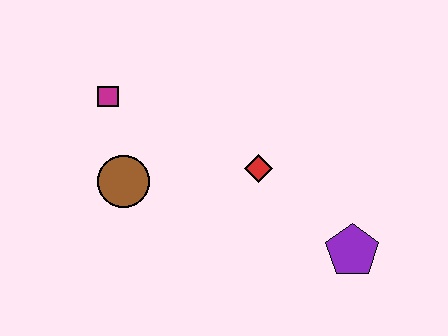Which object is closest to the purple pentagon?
The red diamond is closest to the purple pentagon.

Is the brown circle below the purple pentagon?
No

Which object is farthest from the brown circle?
The purple pentagon is farthest from the brown circle.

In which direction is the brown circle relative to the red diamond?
The brown circle is to the left of the red diamond.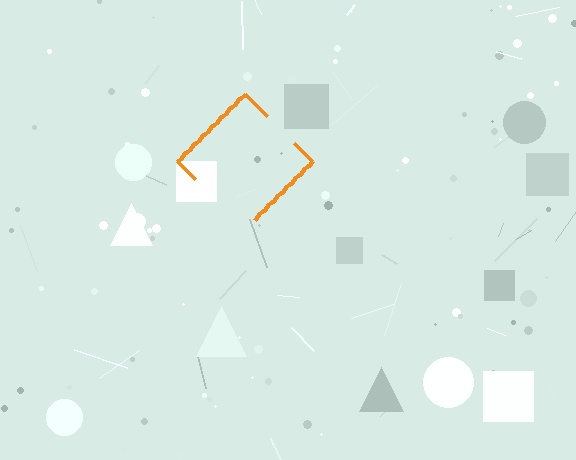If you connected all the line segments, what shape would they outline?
They would outline a diamond.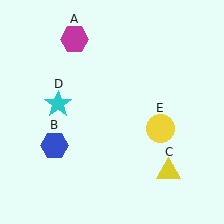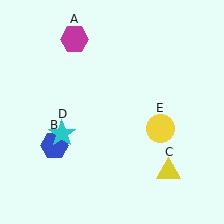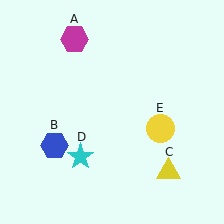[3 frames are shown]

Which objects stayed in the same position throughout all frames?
Magenta hexagon (object A) and blue hexagon (object B) and yellow triangle (object C) and yellow circle (object E) remained stationary.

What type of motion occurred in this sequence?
The cyan star (object D) rotated counterclockwise around the center of the scene.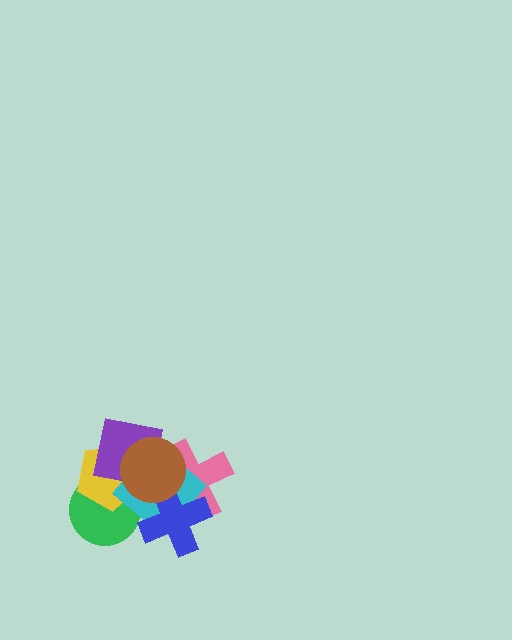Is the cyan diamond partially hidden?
Yes, it is partially covered by another shape.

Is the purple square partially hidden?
Yes, it is partially covered by another shape.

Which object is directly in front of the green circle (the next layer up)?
The yellow pentagon is directly in front of the green circle.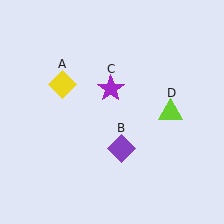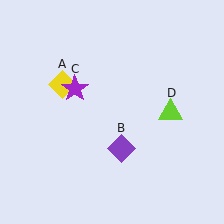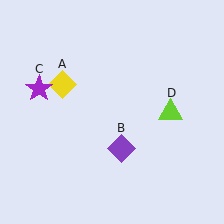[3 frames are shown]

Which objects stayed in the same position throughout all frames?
Yellow diamond (object A) and purple diamond (object B) and lime triangle (object D) remained stationary.